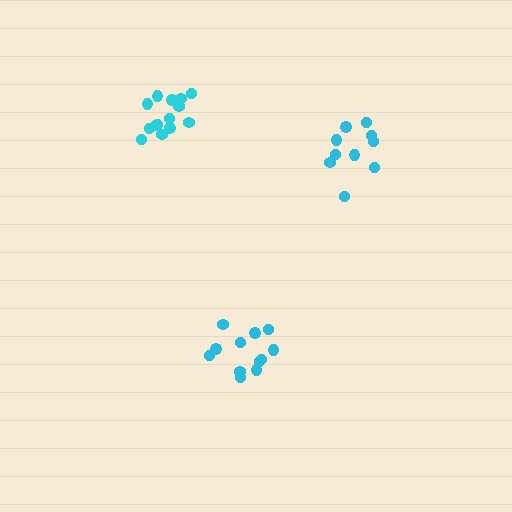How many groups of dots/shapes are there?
There are 3 groups.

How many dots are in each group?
Group 1: 10 dots, Group 2: 12 dots, Group 3: 14 dots (36 total).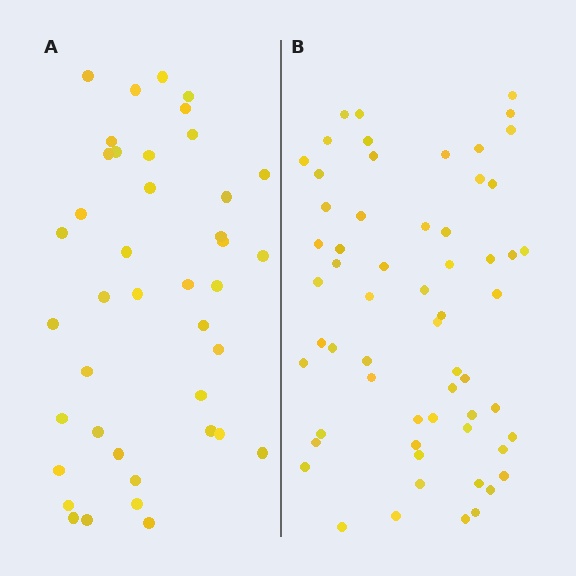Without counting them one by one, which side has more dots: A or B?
Region B (the right region) has more dots.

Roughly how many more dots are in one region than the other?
Region B has approximately 20 more dots than region A.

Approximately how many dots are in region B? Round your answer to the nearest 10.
About 60 dots.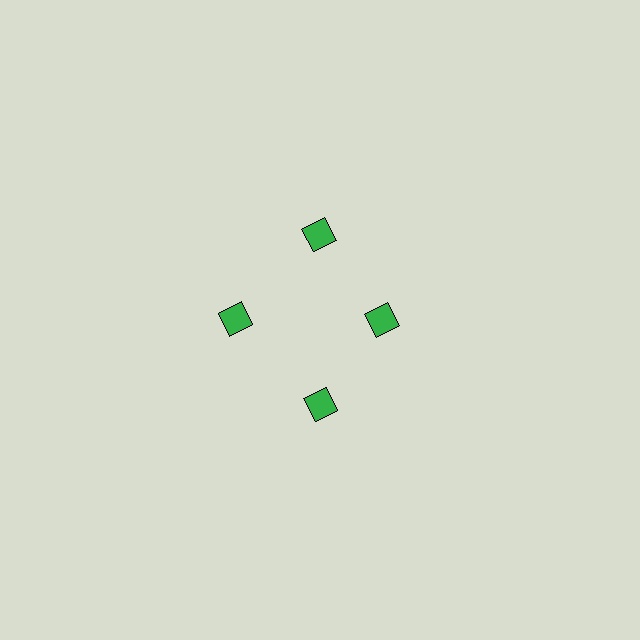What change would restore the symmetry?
The symmetry would be restored by moving it outward, back onto the ring so that all 4 diamonds sit at equal angles and equal distance from the center.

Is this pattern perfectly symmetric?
No. The 4 green diamonds are arranged in a ring, but one element near the 3 o'clock position is pulled inward toward the center, breaking the 4-fold rotational symmetry.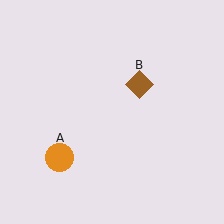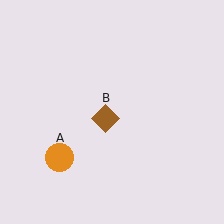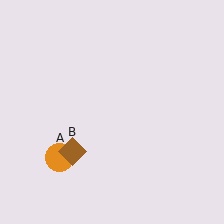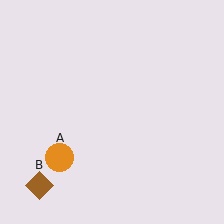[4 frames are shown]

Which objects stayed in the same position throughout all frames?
Orange circle (object A) remained stationary.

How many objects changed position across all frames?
1 object changed position: brown diamond (object B).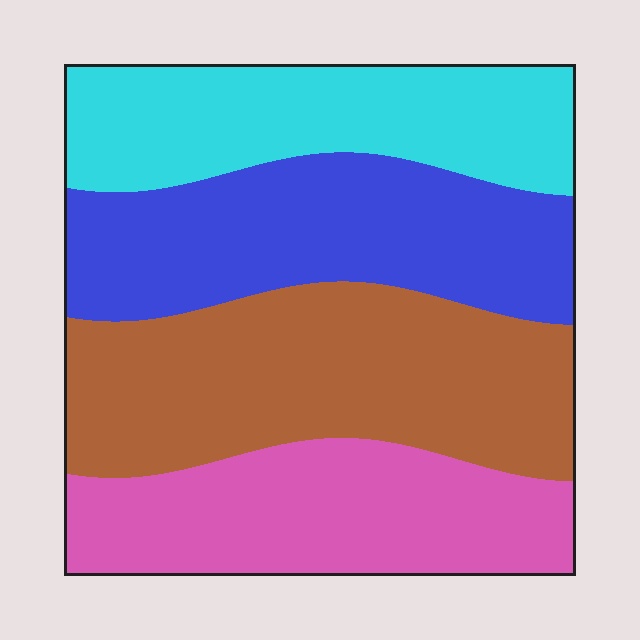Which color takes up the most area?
Brown, at roughly 30%.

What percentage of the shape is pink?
Pink takes up about one quarter (1/4) of the shape.